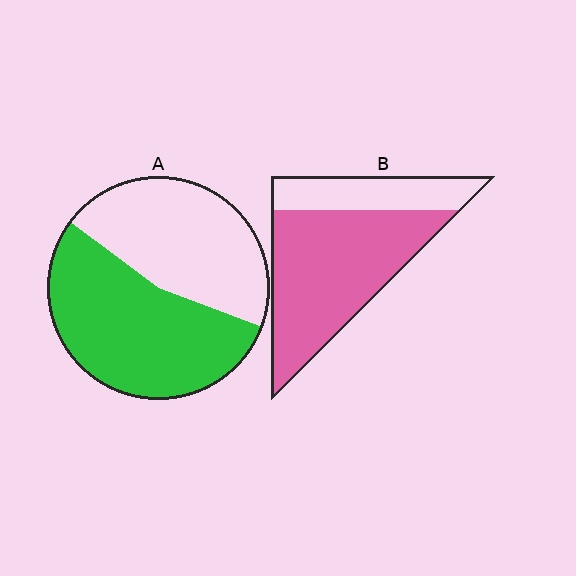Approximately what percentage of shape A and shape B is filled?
A is approximately 55% and B is approximately 70%.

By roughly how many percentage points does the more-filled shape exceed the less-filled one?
By roughly 15 percentage points (B over A).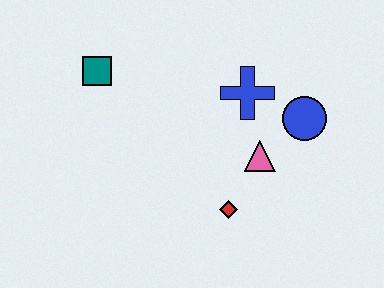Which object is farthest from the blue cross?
The teal square is farthest from the blue cross.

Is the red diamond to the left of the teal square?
No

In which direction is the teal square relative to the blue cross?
The teal square is to the left of the blue cross.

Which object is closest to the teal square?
The blue cross is closest to the teal square.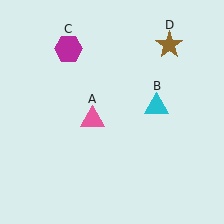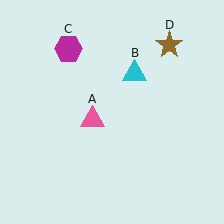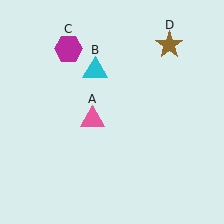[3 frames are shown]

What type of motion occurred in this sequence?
The cyan triangle (object B) rotated counterclockwise around the center of the scene.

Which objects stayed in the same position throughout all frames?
Pink triangle (object A) and magenta hexagon (object C) and brown star (object D) remained stationary.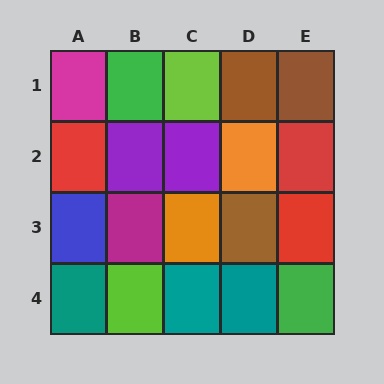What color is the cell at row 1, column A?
Magenta.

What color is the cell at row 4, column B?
Lime.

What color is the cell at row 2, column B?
Purple.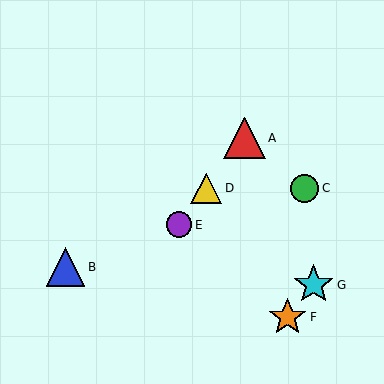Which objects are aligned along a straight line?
Objects A, D, E are aligned along a straight line.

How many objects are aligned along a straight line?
3 objects (A, D, E) are aligned along a straight line.